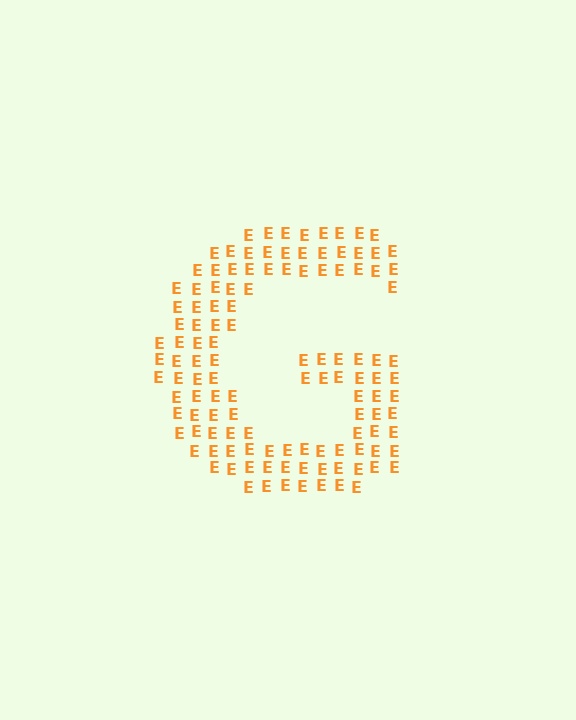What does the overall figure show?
The overall figure shows the letter G.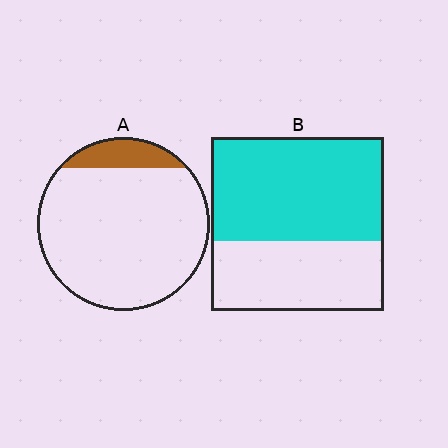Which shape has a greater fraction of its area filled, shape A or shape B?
Shape B.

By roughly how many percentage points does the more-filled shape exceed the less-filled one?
By roughly 50 percentage points (B over A).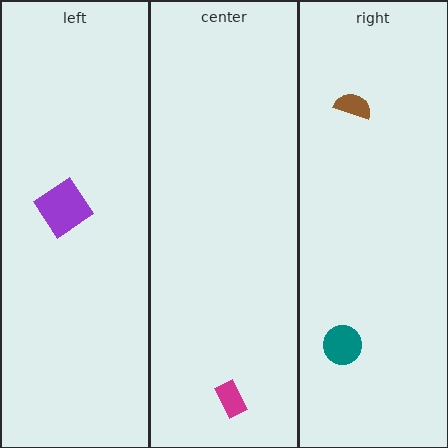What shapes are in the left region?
The purple diamond.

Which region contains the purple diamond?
The left region.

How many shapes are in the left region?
1.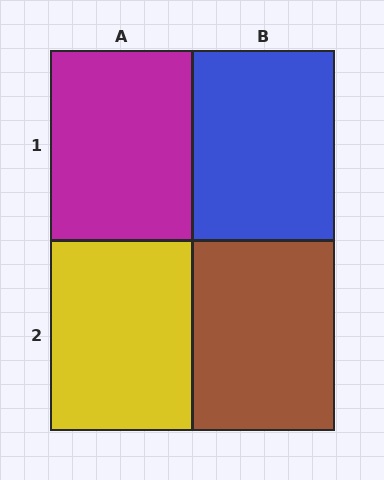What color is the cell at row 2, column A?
Yellow.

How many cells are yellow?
1 cell is yellow.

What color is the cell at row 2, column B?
Brown.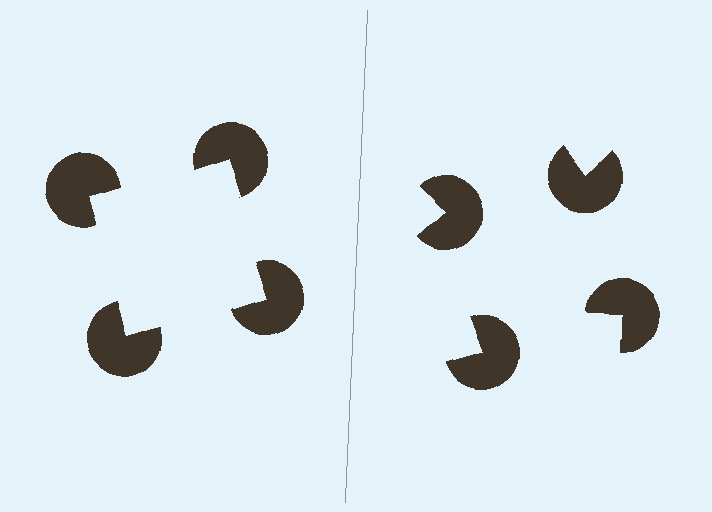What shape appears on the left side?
An illusory square.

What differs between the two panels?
The pac-man discs are positioned identically on both sides; only the wedge orientations differ. On the left they align to a square; on the right they are misaligned.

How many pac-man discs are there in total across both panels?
8 — 4 on each side.